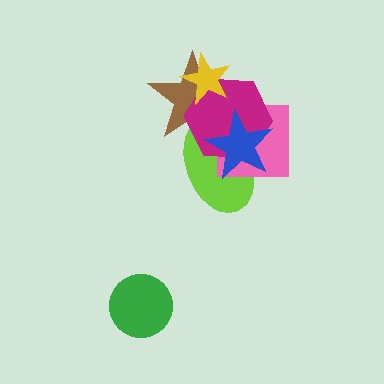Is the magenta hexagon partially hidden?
Yes, it is partially covered by another shape.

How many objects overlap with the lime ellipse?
4 objects overlap with the lime ellipse.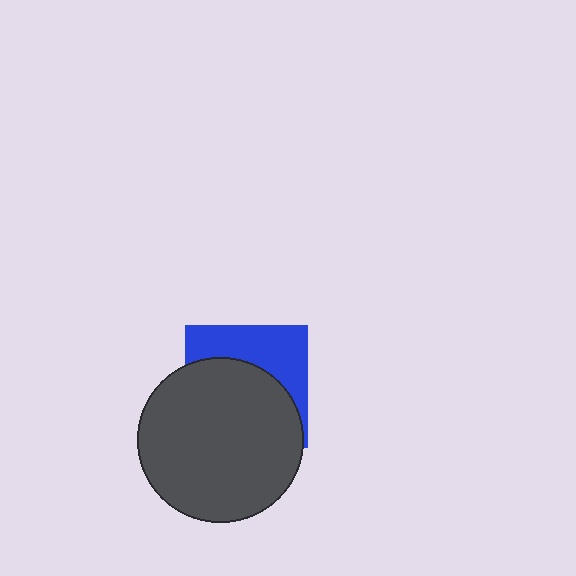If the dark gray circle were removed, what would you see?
You would see the complete blue square.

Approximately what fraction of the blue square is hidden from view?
Roughly 61% of the blue square is hidden behind the dark gray circle.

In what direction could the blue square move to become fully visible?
The blue square could move up. That would shift it out from behind the dark gray circle entirely.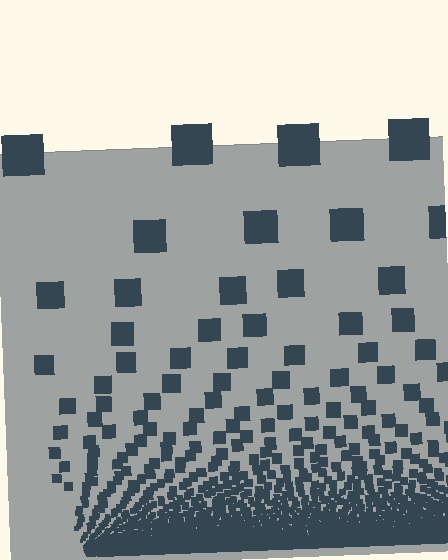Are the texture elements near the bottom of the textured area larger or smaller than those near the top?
Smaller. The gradient is inverted — elements near the bottom are smaller and denser.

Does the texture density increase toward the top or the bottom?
Density increases toward the bottom.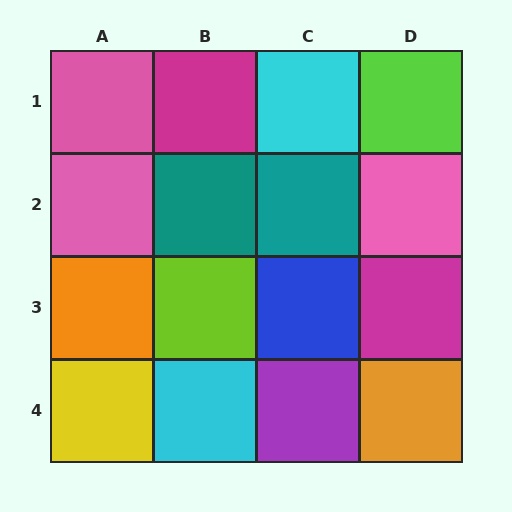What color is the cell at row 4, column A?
Yellow.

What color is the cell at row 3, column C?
Blue.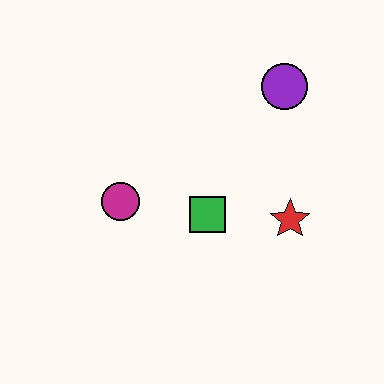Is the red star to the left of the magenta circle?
No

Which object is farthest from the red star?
The magenta circle is farthest from the red star.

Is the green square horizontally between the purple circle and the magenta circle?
Yes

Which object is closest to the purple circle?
The red star is closest to the purple circle.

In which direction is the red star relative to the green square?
The red star is to the right of the green square.